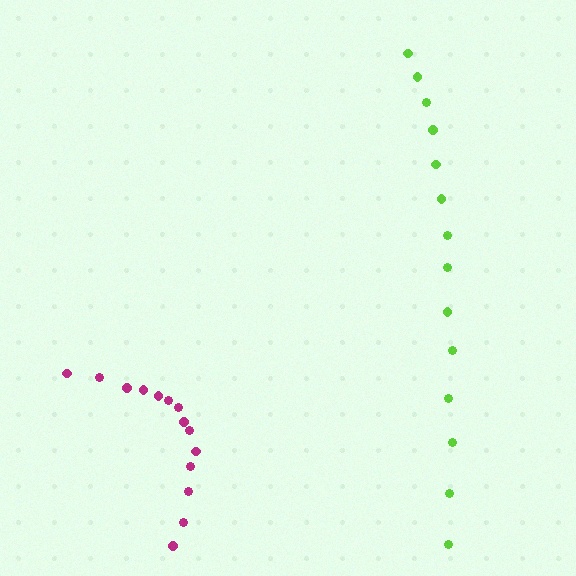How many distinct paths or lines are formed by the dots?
There are 2 distinct paths.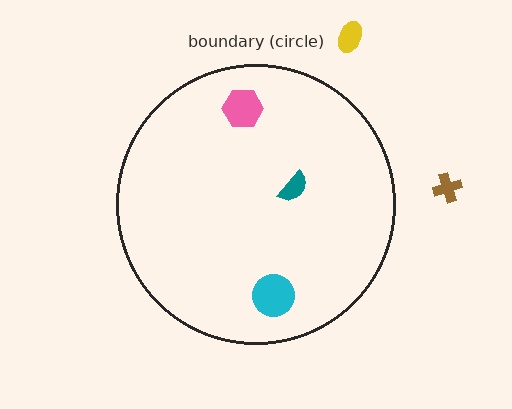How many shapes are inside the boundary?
3 inside, 2 outside.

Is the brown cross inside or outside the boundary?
Outside.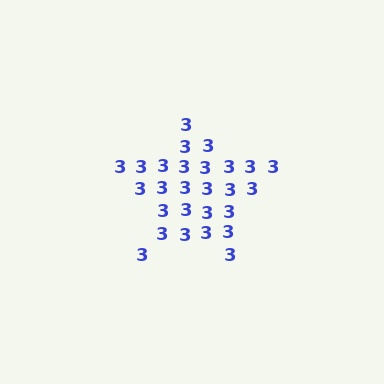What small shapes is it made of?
It is made of small digit 3's.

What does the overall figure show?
The overall figure shows a star.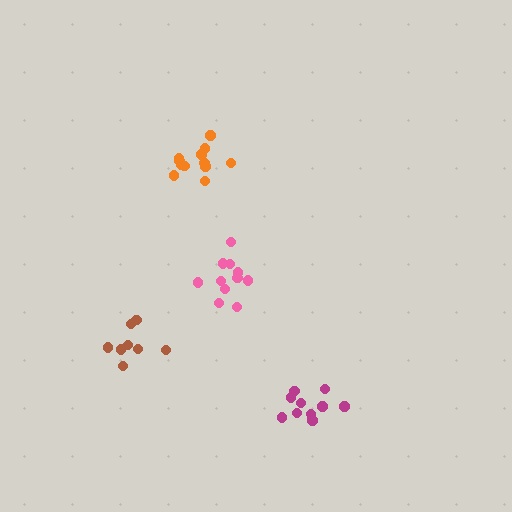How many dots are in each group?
Group 1: 11 dots, Group 2: 12 dots, Group 3: 8 dots, Group 4: 11 dots (42 total).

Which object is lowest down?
The magenta cluster is bottommost.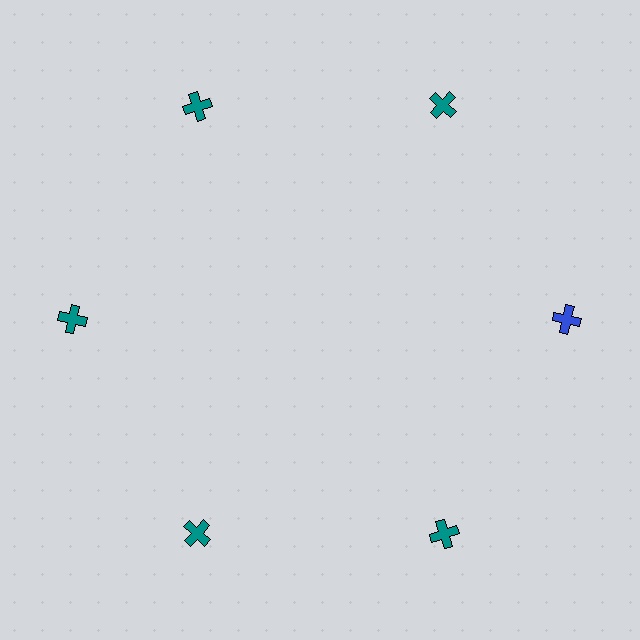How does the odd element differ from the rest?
It has a different color: blue instead of teal.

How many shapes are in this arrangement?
There are 6 shapes arranged in a ring pattern.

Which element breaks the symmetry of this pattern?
The blue cross at roughly the 3 o'clock position breaks the symmetry. All other shapes are teal crosses.